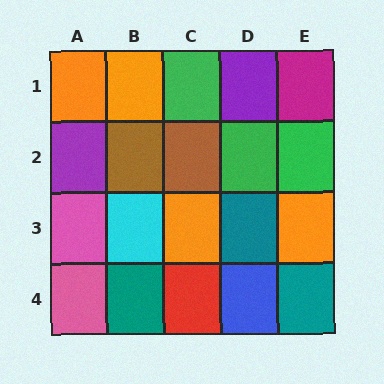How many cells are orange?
4 cells are orange.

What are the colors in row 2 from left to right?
Purple, brown, brown, green, green.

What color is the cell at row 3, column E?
Orange.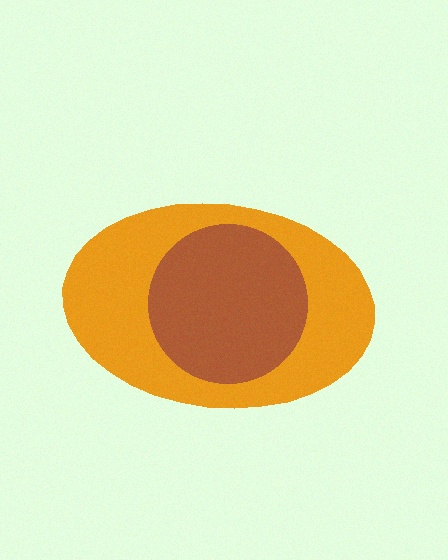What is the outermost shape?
The orange ellipse.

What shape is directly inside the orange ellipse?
The brown circle.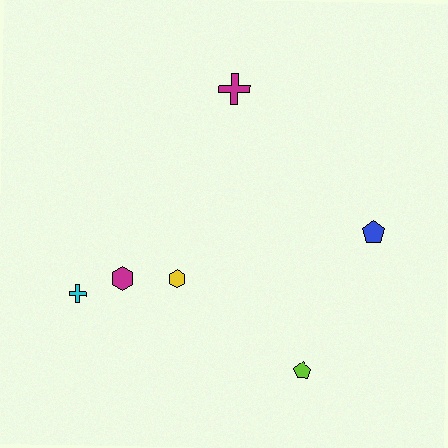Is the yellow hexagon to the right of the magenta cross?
No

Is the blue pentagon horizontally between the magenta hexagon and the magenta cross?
No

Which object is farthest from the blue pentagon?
The cyan cross is farthest from the blue pentagon.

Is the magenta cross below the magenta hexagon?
No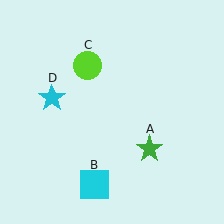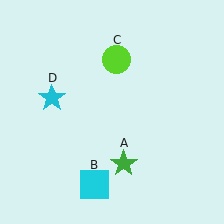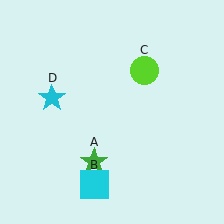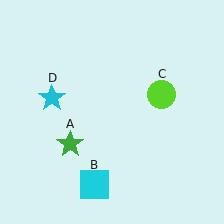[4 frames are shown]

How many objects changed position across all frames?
2 objects changed position: green star (object A), lime circle (object C).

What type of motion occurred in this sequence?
The green star (object A), lime circle (object C) rotated clockwise around the center of the scene.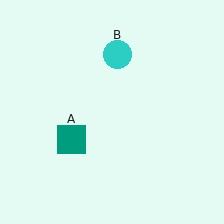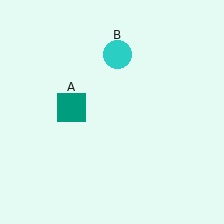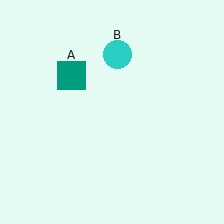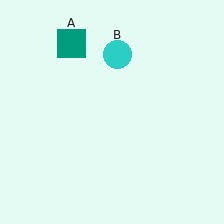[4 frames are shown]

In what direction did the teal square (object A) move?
The teal square (object A) moved up.